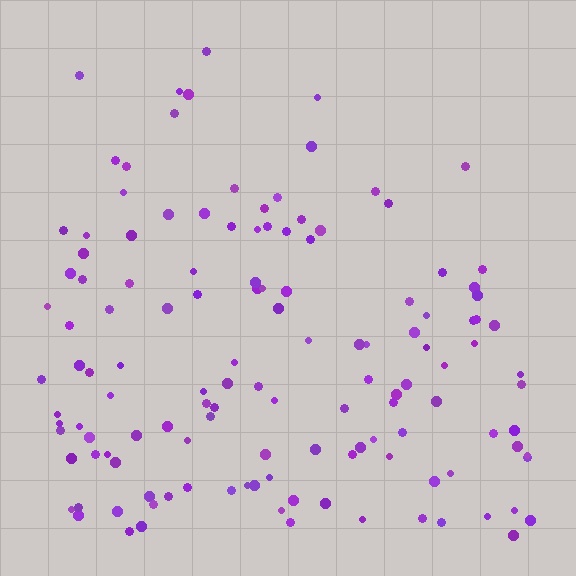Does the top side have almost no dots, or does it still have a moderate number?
Still a moderate number, just noticeably fewer than the bottom.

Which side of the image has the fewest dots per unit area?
The top.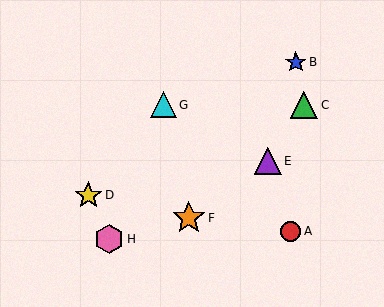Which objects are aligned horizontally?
Objects C, G are aligned horizontally.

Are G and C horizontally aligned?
Yes, both are at y≈105.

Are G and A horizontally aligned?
No, G is at y≈105 and A is at y≈231.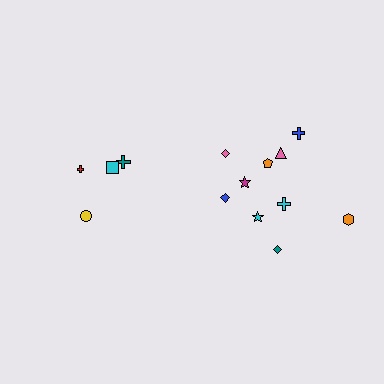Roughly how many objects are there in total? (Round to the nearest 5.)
Roughly 15 objects in total.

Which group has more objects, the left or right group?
The right group.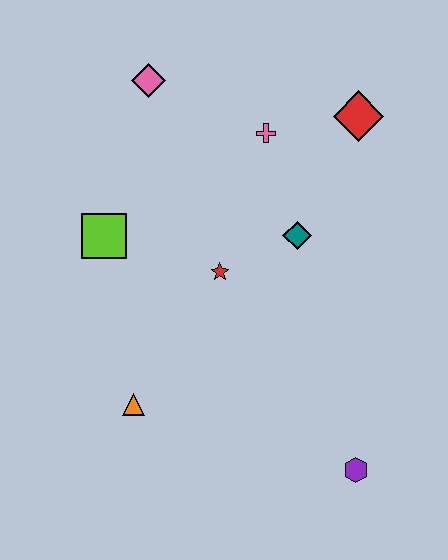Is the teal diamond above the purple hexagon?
Yes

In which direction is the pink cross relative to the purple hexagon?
The pink cross is above the purple hexagon.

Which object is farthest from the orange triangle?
The red diamond is farthest from the orange triangle.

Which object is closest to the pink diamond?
The pink cross is closest to the pink diamond.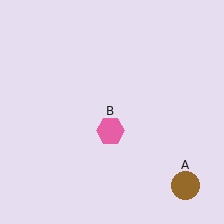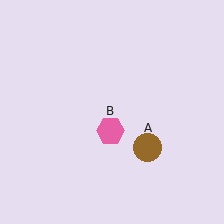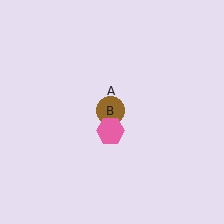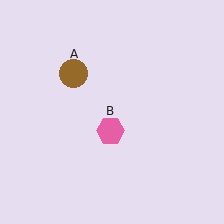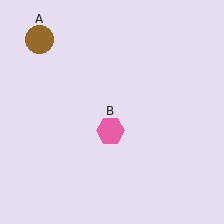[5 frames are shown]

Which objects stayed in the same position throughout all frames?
Pink hexagon (object B) remained stationary.